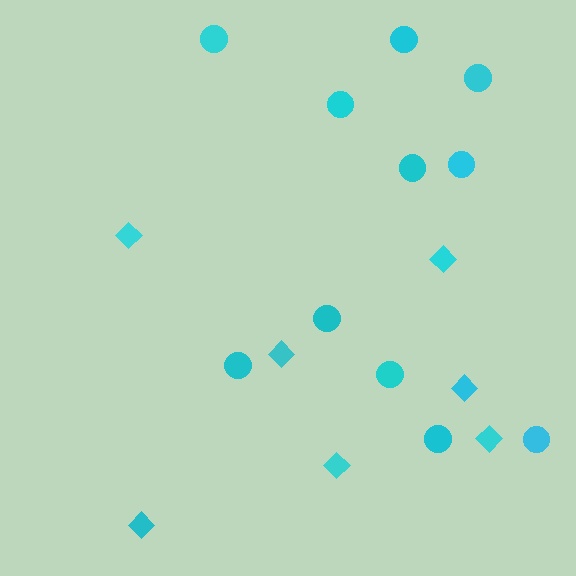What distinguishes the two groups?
There are 2 groups: one group of circles (11) and one group of diamonds (7).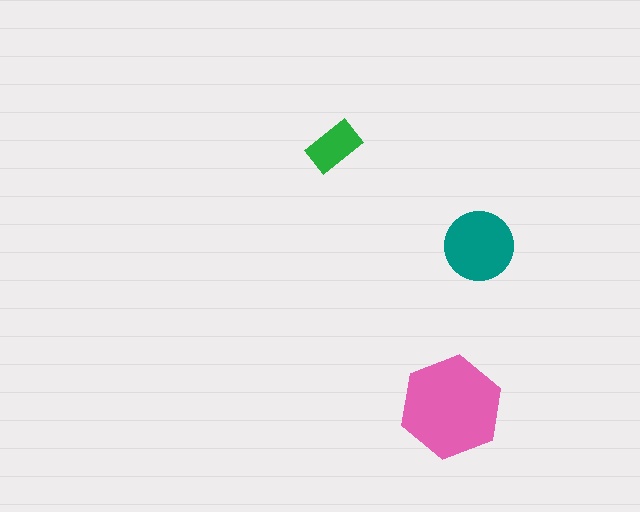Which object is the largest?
The pink hexagon.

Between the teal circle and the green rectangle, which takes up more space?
The teal circle.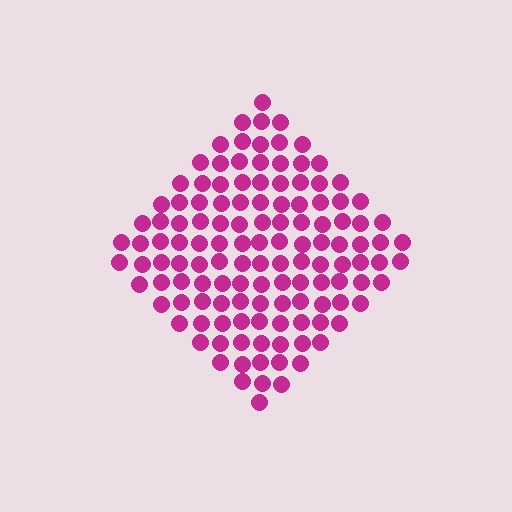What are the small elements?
The small elements are circles.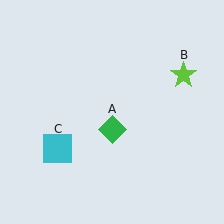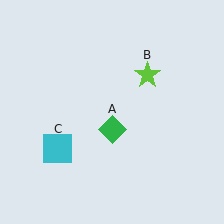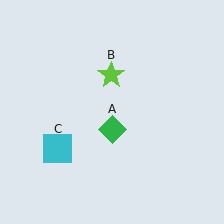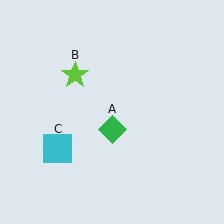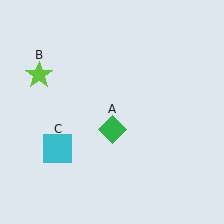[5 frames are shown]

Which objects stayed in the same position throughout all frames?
Green diamond (object A) and cyan square (object C) remained stationary.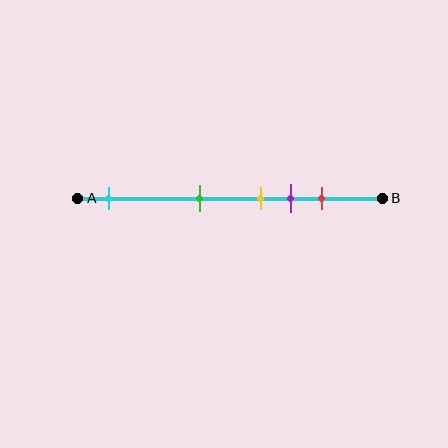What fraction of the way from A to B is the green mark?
The green mark is approximately 40% (0.4) of the way from A to B.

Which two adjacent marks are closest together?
The yellow and purple marks are the closest adjacent pair.